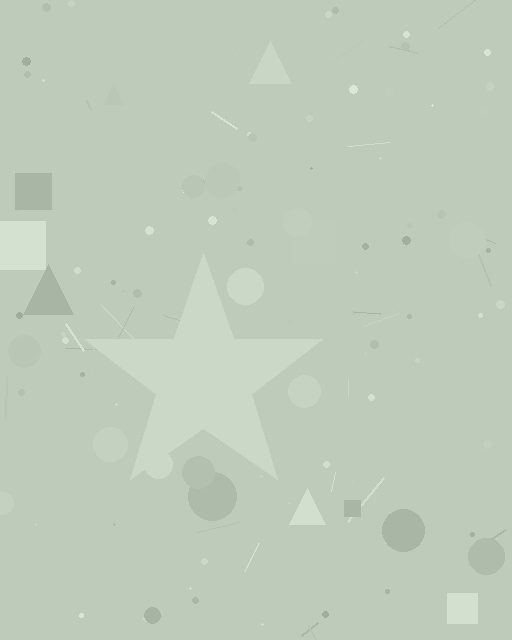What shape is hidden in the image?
A star is hidden in the image.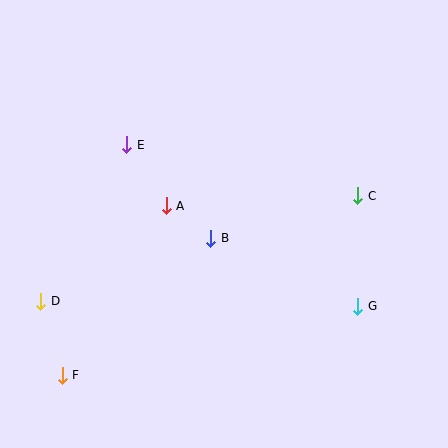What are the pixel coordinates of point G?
Point G is at (358, 306).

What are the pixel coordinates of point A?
Point A is at (166, 206).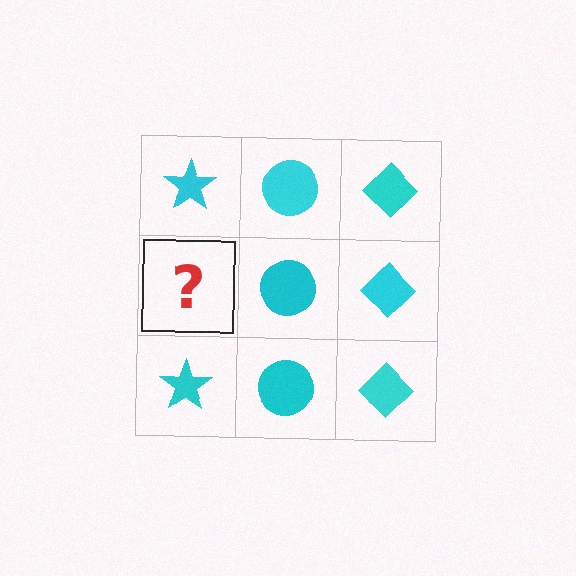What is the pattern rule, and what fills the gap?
The rule is that each column has a consistent shape. The gap should be filled with a cyan star.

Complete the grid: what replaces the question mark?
The question mark should be replaced with a cyan star.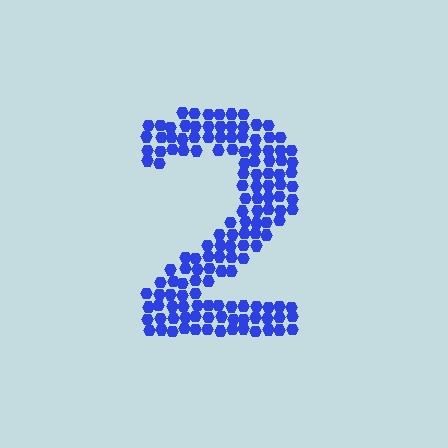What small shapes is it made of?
It is made of small hexagons.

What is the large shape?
The large shape is the digit 2.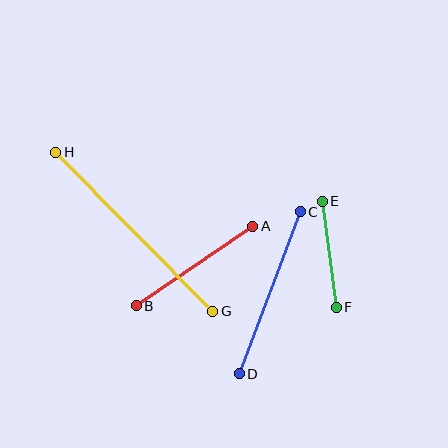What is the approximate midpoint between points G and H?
The midpoint is at approximately (134, 232) pixels.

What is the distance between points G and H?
The distance is approximately 223 pixels.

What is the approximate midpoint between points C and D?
The midpoint is at approximately (270, 293) pixels.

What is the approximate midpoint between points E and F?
The midpoint is at approximately (329, 254) pixels.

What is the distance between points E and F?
The distance is approximately 107 pixels.